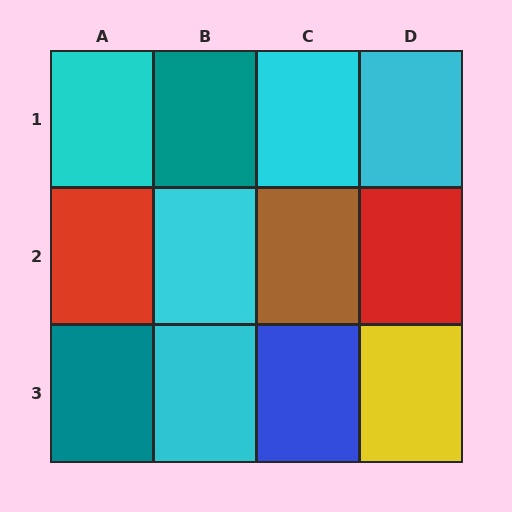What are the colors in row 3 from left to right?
Teal, cyan, blue, yellow.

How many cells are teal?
2 cells are teal.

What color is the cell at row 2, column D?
Red.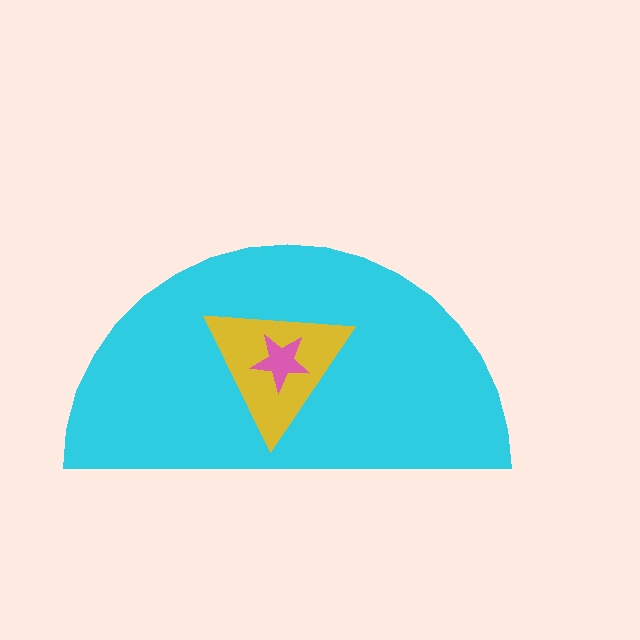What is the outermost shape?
The cyan semicircle.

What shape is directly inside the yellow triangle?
The pink star.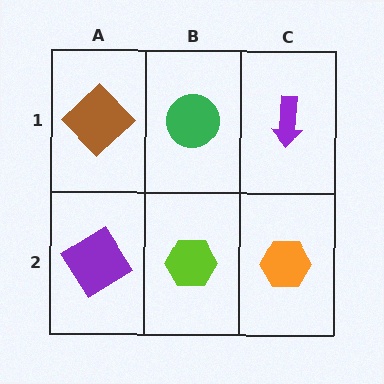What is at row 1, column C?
A purple arrow.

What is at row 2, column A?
A purple diamond.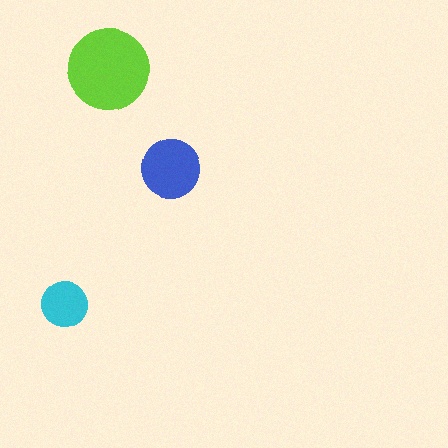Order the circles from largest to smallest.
the lime one, the blue one, the cyan one.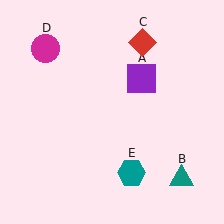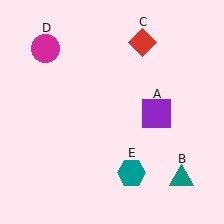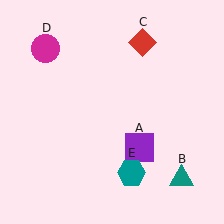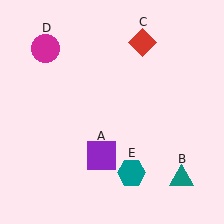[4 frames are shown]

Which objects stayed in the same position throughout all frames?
Teal triangle (object B) and red diamond (object C) and magenta circle (object D) and teal hexagon (object E) remained stationary.